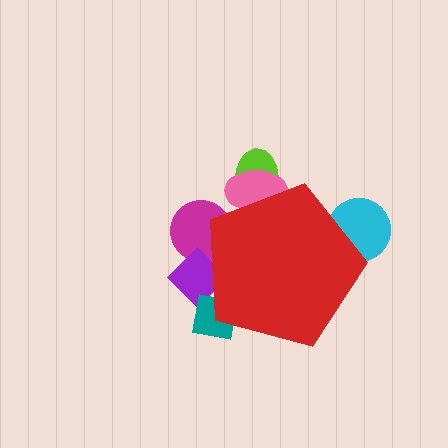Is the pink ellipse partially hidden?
Yes, the pink ellipse is partially hidden behind the red pentagon.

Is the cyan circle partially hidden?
Yes, the cyan circle is partially hidden behind the red pentagon.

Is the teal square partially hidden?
Yes, the teal square is partially hidden behind the red pentagon.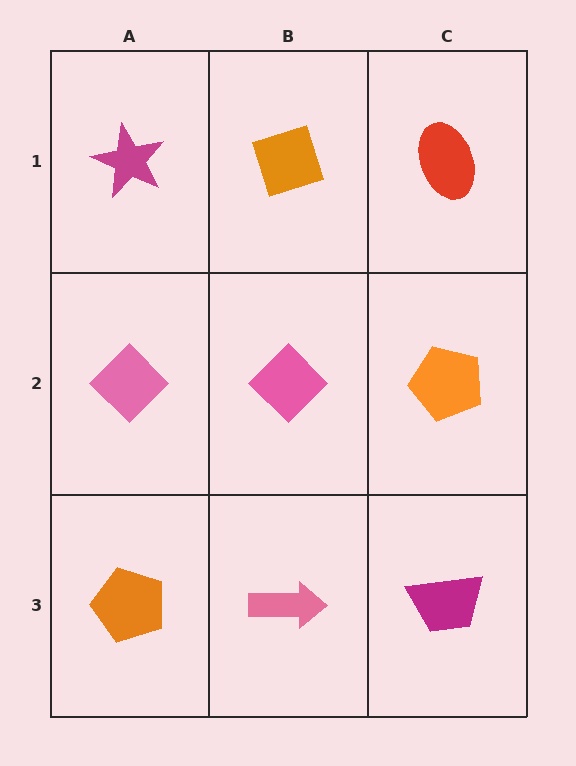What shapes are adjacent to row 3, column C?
An orange pentagon (row 2, column C), a pink arrow (row 3, column B).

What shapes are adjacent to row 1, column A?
A pink diamond (row 2, column A), an orange diamond (row 1, column B).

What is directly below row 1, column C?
An orange pentagon.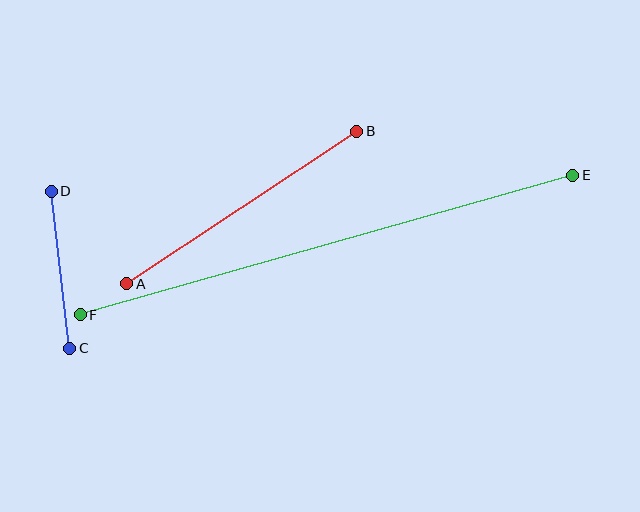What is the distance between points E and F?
The distance is approximately 512 pixels.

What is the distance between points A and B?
The distance is approximately 276 pixels.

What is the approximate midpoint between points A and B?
The midpoint is at approximately (242, 207) pixels.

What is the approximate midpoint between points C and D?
The midpoint is at approximately (60, 270) pixels.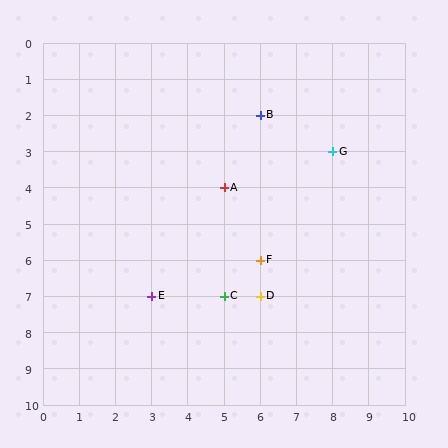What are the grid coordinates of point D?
Point D is at grid coordinates (6, 7).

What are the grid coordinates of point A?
Point A is at grid coordinates (5, 4).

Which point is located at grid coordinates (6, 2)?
Point B is at (6, 2).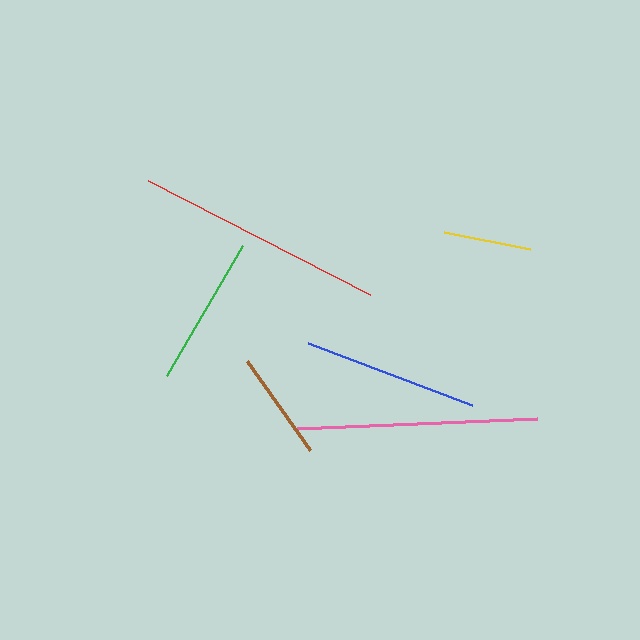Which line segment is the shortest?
The yellow line is the shortest at approximately 88 pixels.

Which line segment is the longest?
The red line is the longest at approximately 249 pixels.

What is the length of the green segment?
The green segment is approximately 150 pixels long.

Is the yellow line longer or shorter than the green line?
The green line is longer than the yellow line.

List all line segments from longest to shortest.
From longest to shortest: red, pink, blue, green, brown, yellow.